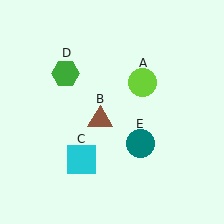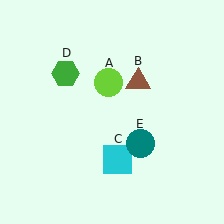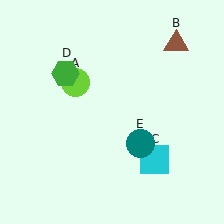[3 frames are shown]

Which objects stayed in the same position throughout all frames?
Green hexagon (object D) and teal circle (object E) remained stationary.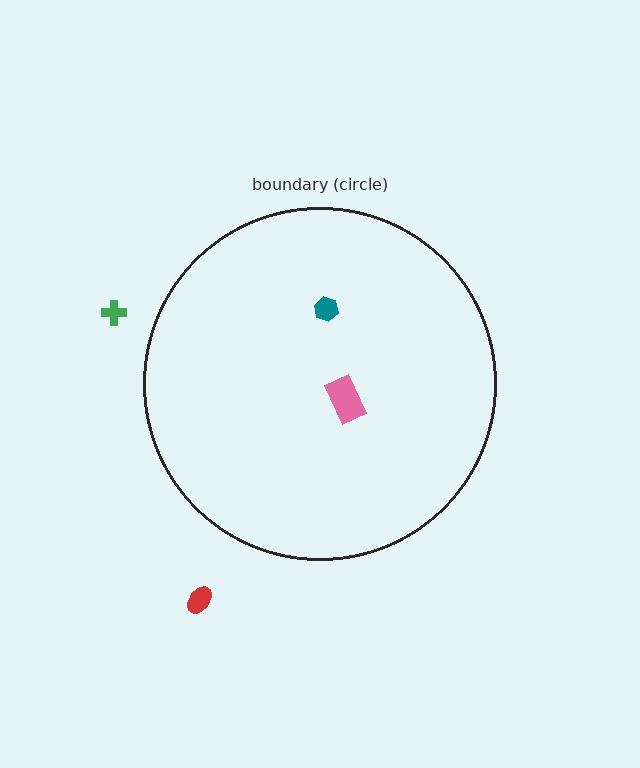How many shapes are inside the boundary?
2 inside, 2 outside.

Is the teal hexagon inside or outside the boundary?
Inside.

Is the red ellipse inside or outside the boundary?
Outside.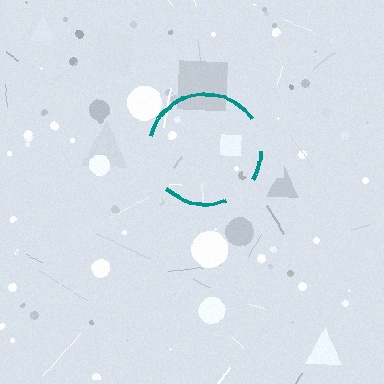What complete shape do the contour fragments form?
The contour fragments form a circle.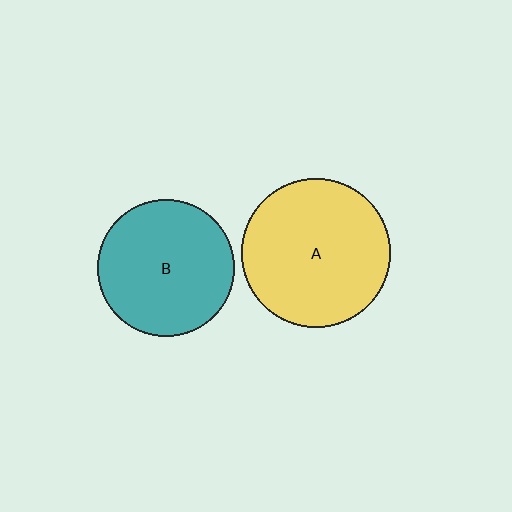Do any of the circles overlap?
No, none of the circles overlap.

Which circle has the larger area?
Circle A (yellow).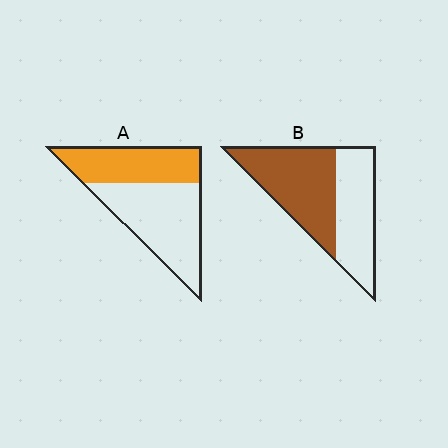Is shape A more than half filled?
No.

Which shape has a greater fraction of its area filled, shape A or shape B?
Shape B.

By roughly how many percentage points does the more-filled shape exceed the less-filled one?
By roughly 15 percentage points (B over A).